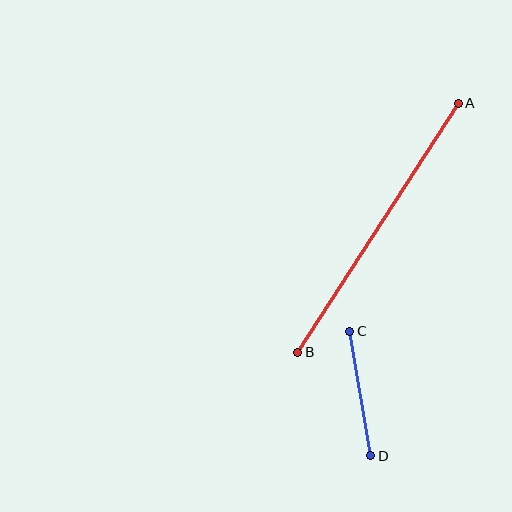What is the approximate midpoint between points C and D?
The midpoint is at approximately (360, 394) pixels.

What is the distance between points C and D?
The distance is approximately 126 pixels.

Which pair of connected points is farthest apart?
Points A and B are farthest apart.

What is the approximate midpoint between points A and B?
The midpoint is at approximately (378, 228) pixels.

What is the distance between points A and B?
The distance is approximately 296 pixels.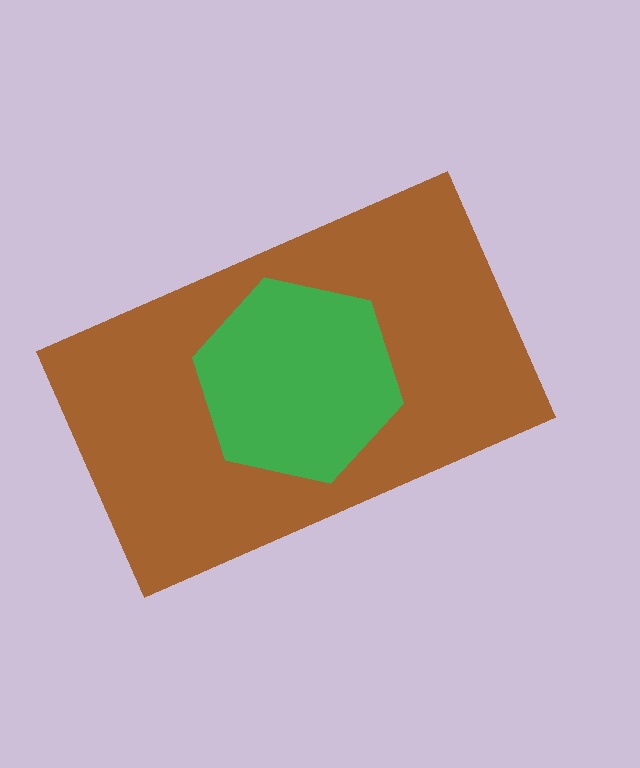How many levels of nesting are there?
2.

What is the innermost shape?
The green hexagon.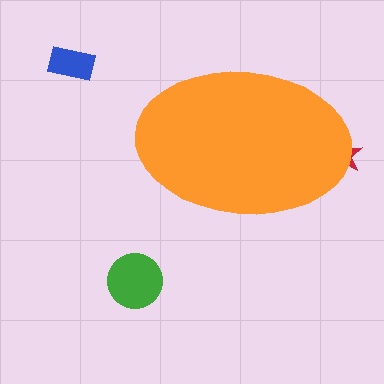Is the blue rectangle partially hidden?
No, the blue rectangle is fully visible.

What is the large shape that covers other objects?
An orange ellipse.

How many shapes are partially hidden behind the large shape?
1 shape is partially hidden.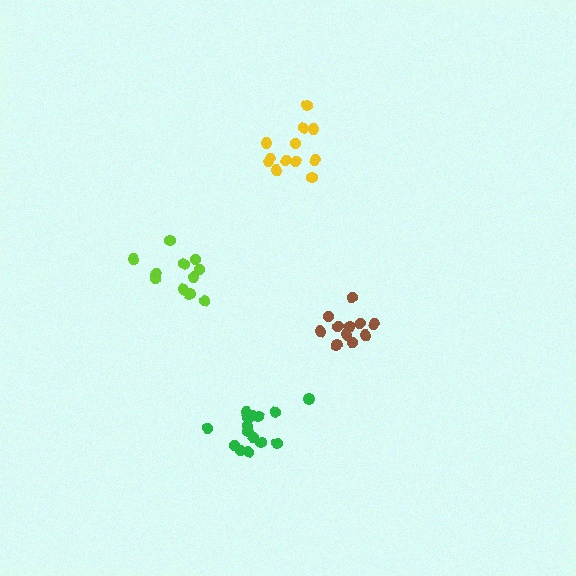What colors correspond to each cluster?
The clusters are colored: brown, yellow, green, lime.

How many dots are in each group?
Group 1: 11 dots, Group 2: 12 dots, Group 3: 15 dots, Group 4: 11 dots (49 total).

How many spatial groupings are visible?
There are 4 spatial groupings.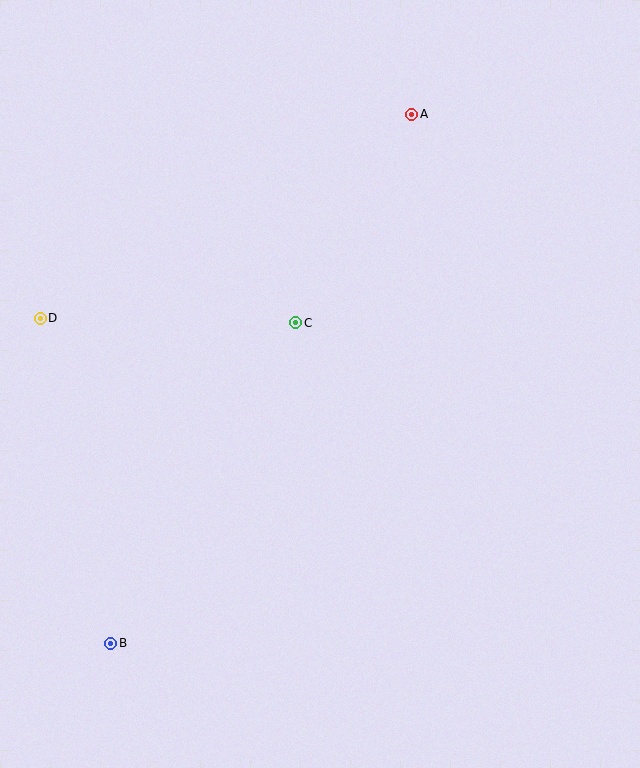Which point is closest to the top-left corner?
Point D is closest to the top-left corner.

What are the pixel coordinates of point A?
Point A is at (412, 114).